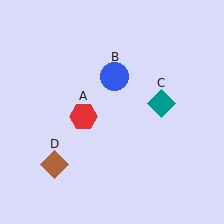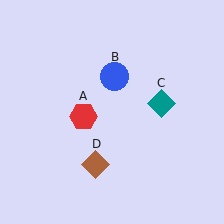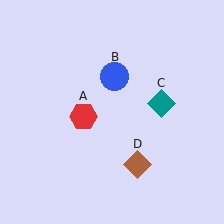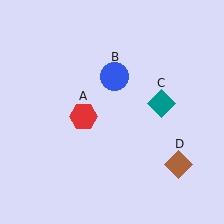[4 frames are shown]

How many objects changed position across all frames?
1 object changed position: brown diamond (object D).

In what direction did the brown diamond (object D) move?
The brown diamond (object D) moved right.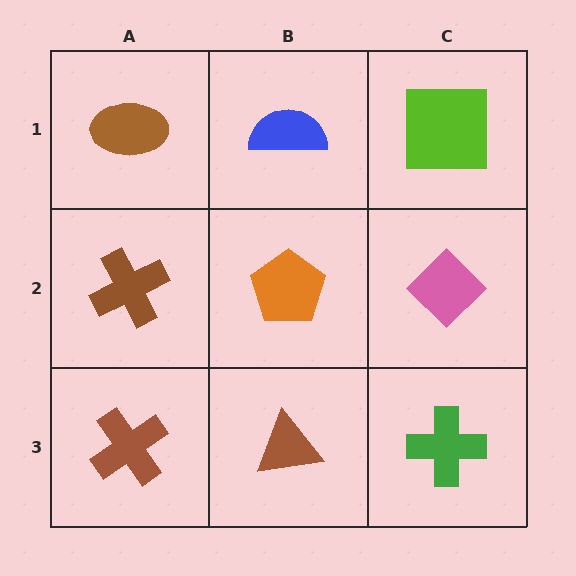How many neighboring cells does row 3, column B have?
3.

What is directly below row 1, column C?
A pink diamond.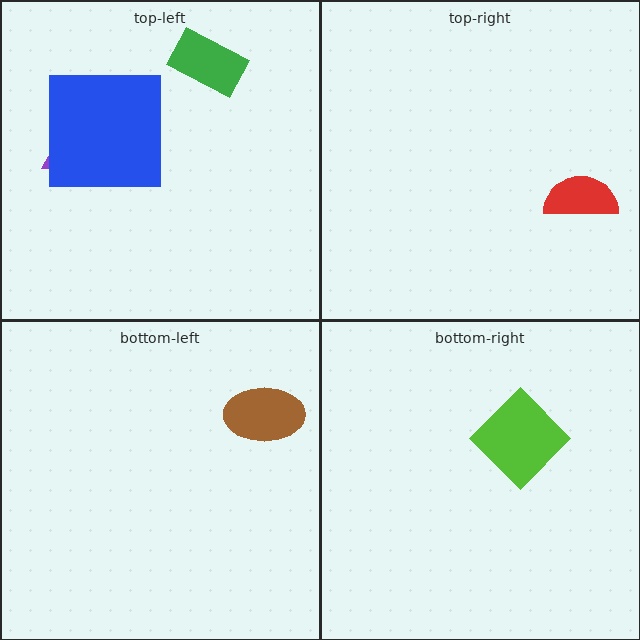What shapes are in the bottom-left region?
The brown ellipse.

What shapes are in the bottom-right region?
The lime diamond.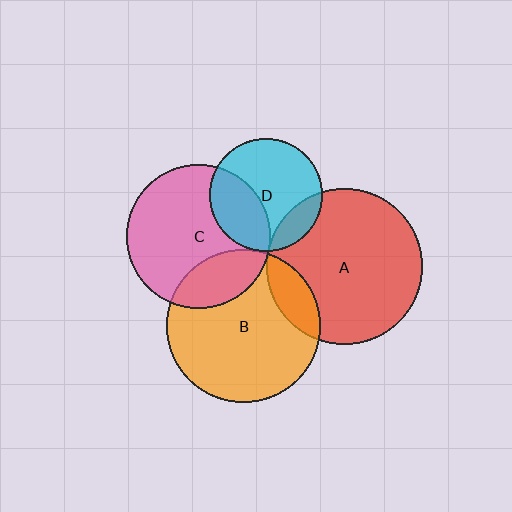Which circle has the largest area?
Circle A (red).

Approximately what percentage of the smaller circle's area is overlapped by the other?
Approximately 5%.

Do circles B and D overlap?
Yes.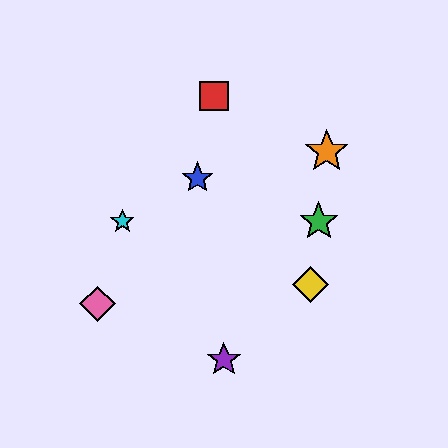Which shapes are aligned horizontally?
The green star, the cyan star are aligned horizontally.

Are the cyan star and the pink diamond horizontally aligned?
No, the cyan star is at y≈221 and the pink diamond is at y≈304.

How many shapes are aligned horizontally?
2 shapes (the green star, the cyan star) are aligned horizontally.